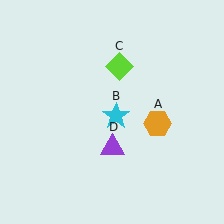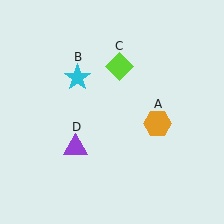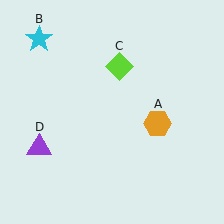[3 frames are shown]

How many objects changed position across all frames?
2 objects changed position: cyan star (object B), purple triangle (object D).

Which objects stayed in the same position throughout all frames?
Orange hexagon (object A) and lime diamond (object C) remained stationary.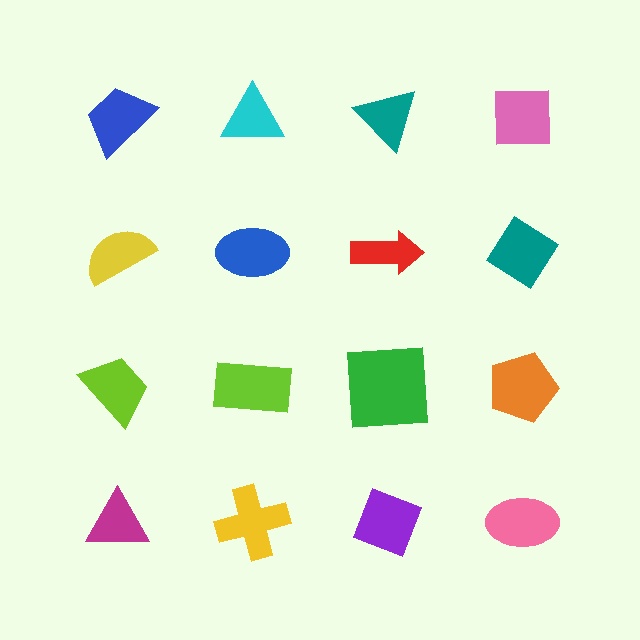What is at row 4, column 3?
A purple diamond.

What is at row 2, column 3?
A red arrow.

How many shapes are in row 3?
4 shapes.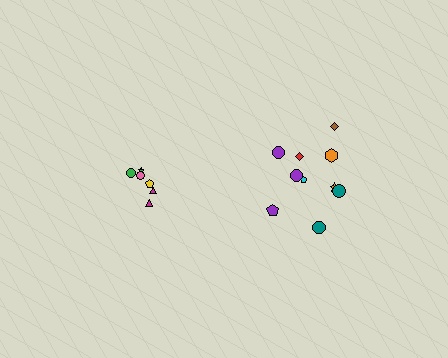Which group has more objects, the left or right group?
The right group.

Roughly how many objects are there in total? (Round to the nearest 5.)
Roughly 15 objects in total.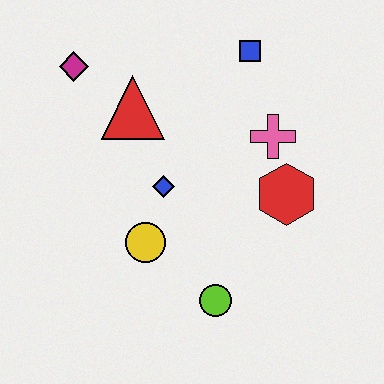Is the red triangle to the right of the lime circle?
No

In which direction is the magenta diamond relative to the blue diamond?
The magenta diamond is above the blue diamond.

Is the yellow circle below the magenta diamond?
Yes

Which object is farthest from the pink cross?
The magenta diamond is farthest from the pink cross.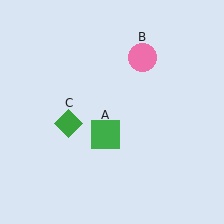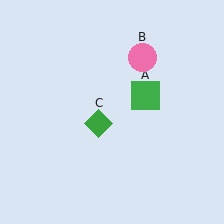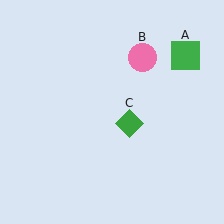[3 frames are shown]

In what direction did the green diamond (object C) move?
The green diamond (object C) moved right.